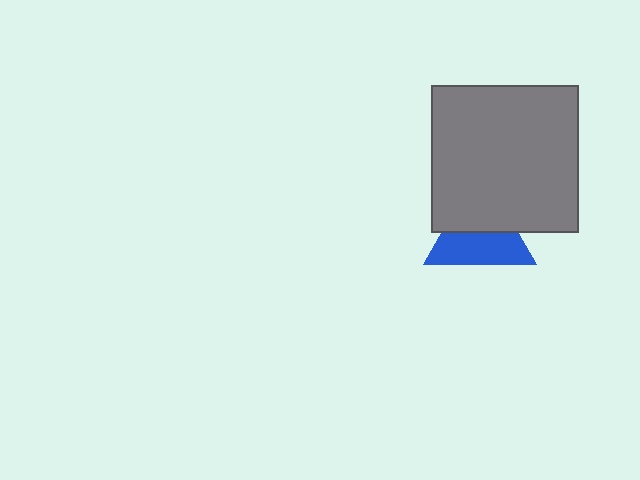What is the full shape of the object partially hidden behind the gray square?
The partially hidden object is a blue triangle.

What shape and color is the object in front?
The object in front is a gray square.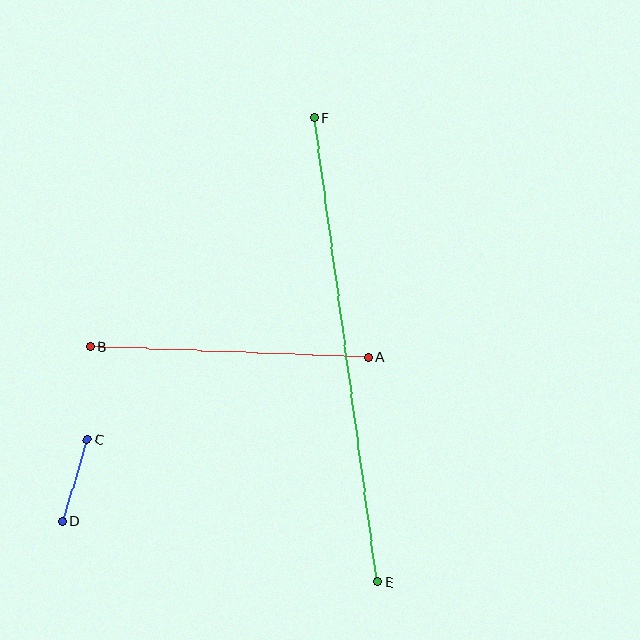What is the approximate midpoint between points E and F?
The midpoint is at approximately (346, 350) pixels.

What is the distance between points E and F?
The distance is approximately 469 pixels.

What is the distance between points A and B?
The distance is approximately 278 pixels.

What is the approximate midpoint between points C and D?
The midpoint is at approximately (75, 480) pixels.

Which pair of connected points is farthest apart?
Points E and F are farthest apart.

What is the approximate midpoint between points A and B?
The midpoint is at approximately (230, 352) pixels.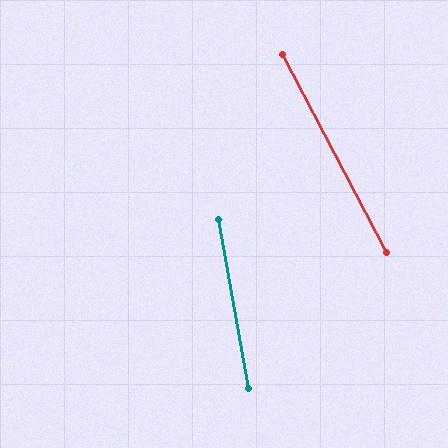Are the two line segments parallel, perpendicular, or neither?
Neither parallel nor perpendicular — they differ by about 18°.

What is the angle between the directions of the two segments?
Approximately 18 degrees.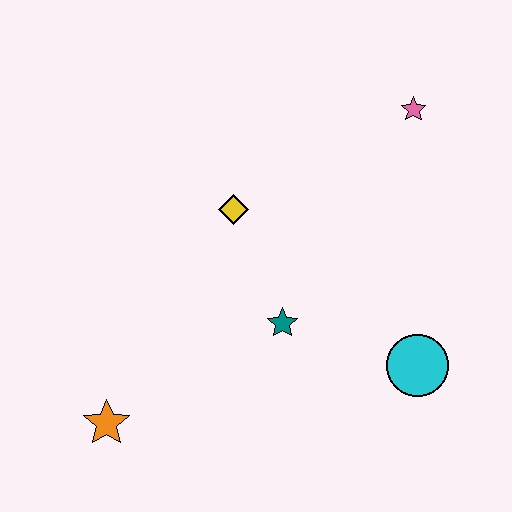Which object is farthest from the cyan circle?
The orange star is farthest from the cyan circle.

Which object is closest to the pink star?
The yellow diamond is closest to the pink star.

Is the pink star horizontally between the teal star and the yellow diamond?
No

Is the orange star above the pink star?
No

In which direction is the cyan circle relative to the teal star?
The cyan circle is to the right of the teal star.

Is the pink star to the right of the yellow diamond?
Yes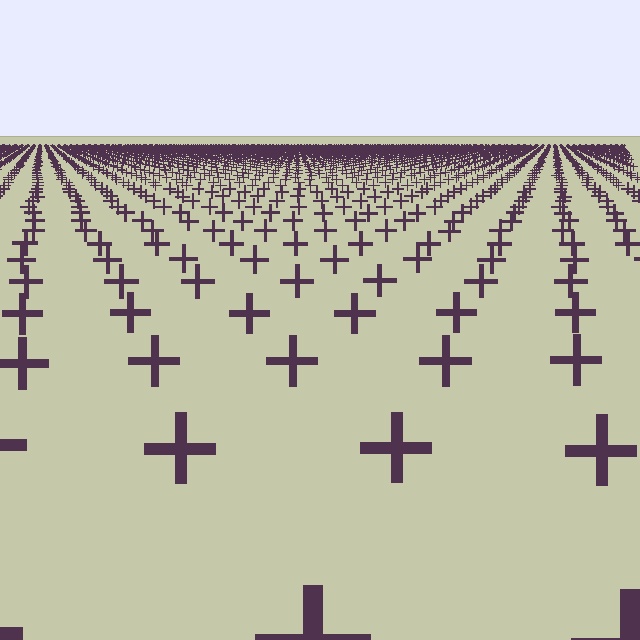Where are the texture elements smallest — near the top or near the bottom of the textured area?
Near the top.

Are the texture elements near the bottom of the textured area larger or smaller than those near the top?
Larger. Near the bottom, elements are closer to the viewer and appear at a bigger on-screen size.